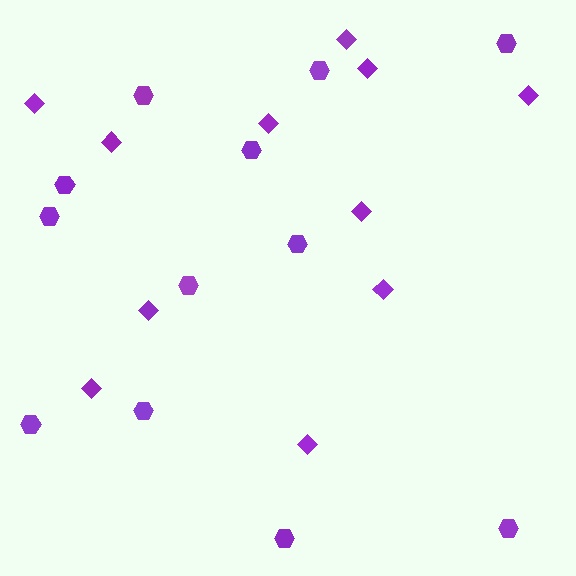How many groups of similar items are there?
There are 2 groups: one group of hexagons (12) and one group of diamonds (11).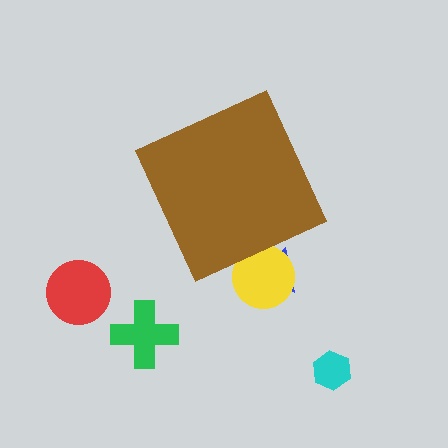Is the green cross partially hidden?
No, the green cross is fully visible.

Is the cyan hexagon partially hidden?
No, the cyan hexagon is fully visible.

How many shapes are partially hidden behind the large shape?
2 shapes are partially hidden.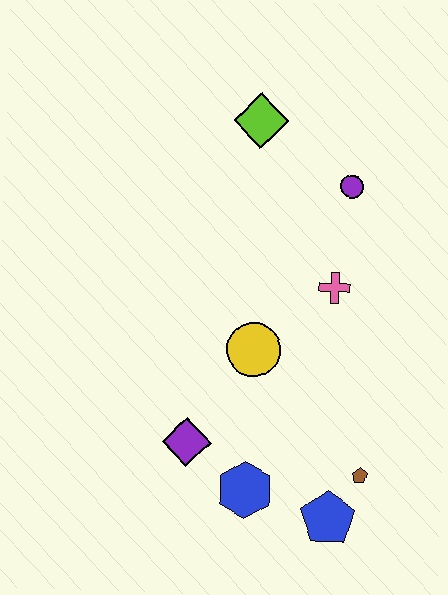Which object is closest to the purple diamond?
The blue hexagon is closest to the purple diamond.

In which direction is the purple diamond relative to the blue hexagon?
The purple diamond is to the left of the blue hexagon.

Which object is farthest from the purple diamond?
The lime diamond is farthest from the purple diamond.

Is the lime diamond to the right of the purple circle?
No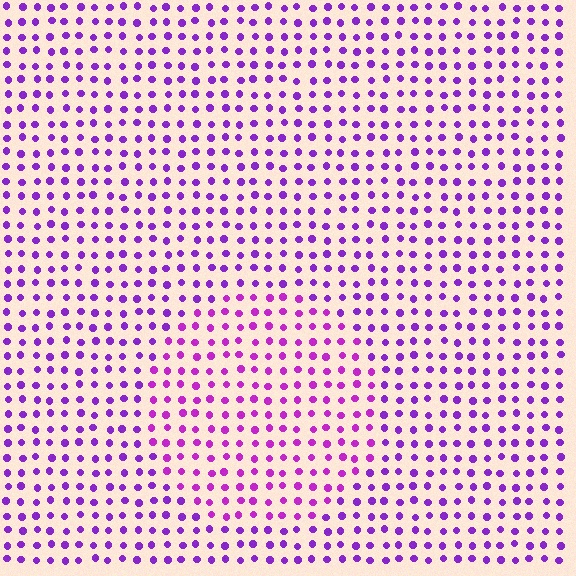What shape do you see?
I see a circle.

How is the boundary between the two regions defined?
The boundary is defined purely by a slight shift in hue (about 21 degrees). Spacing, size, and orientation are identical on both sides.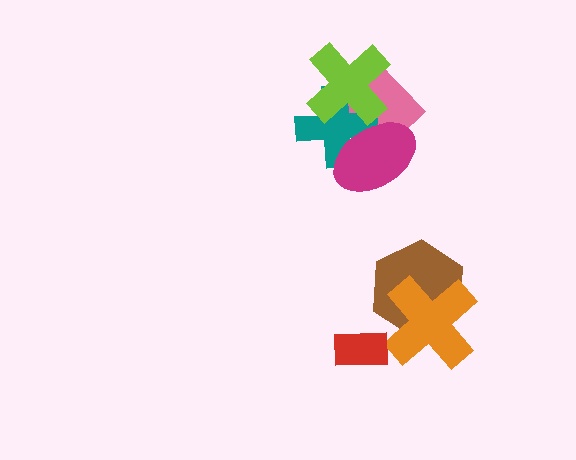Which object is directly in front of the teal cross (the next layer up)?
The magenta ellipse is directly in front of the teal cross.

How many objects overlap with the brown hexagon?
1 object overlaps with the brown hexagon.